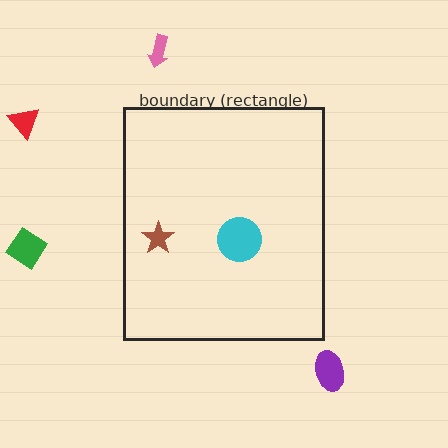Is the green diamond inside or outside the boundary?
Outside.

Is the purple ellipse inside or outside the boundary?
Outside.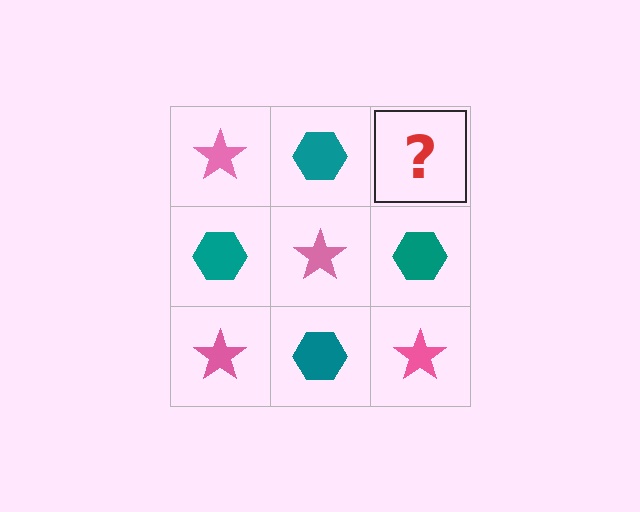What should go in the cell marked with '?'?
The missing cell should contain a pink star.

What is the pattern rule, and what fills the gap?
The rule is that it alternates pink star and teal hexagon in a checkerboard pattern. The gap should be filled with a pink star.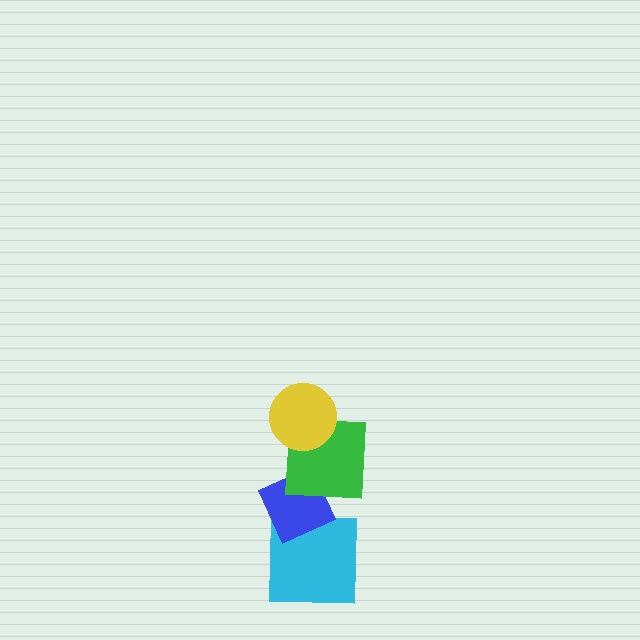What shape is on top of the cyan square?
The blue diamond is on top of the cyan square.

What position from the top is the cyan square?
The cyan square is 4th from the top.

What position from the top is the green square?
The green square is 2nd from the top.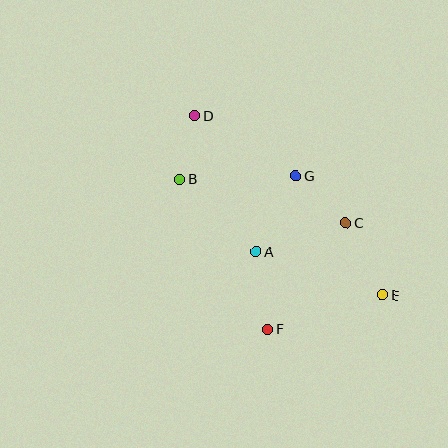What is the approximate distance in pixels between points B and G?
The distance between B and G is approximately 116 pixels.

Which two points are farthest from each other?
Points D and E are farthest from each other.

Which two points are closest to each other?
Points B and D are closest to each other.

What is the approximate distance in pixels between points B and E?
The distance between B and E is approximately 234 pixels.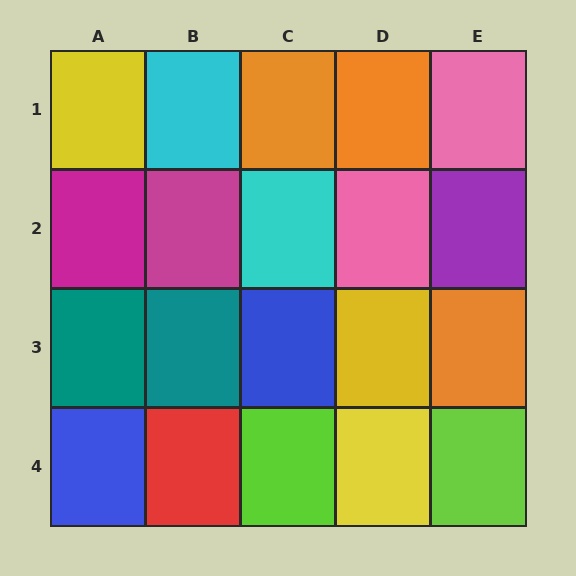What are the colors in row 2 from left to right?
Magenta, magenta, cyan, pink, purple.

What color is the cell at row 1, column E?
Pink.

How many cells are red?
1 cell is red.